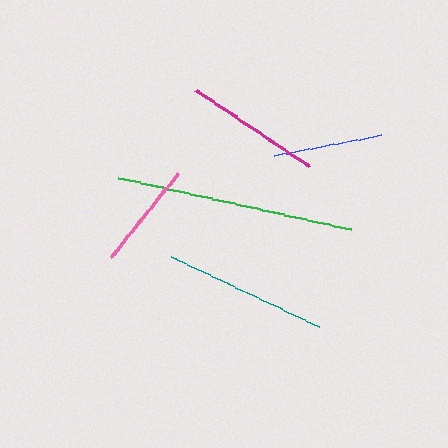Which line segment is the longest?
The green line is the longest at approximately 238 pixels.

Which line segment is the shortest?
The pink line is the shortest at approximately 108 pixels.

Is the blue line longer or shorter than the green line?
The green line is longer than the blue line.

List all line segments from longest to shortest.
From longest to shortest: green, teal, magenta, blue, pink.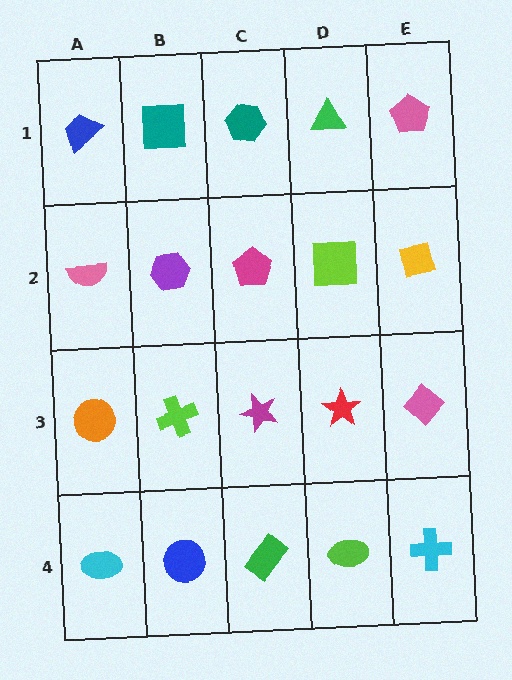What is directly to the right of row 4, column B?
A green rectangle.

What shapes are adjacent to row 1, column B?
A purple hexagon (row 2, column B), a blue trapezoid (row 1, column A), a teal hexagon (row 1, column C).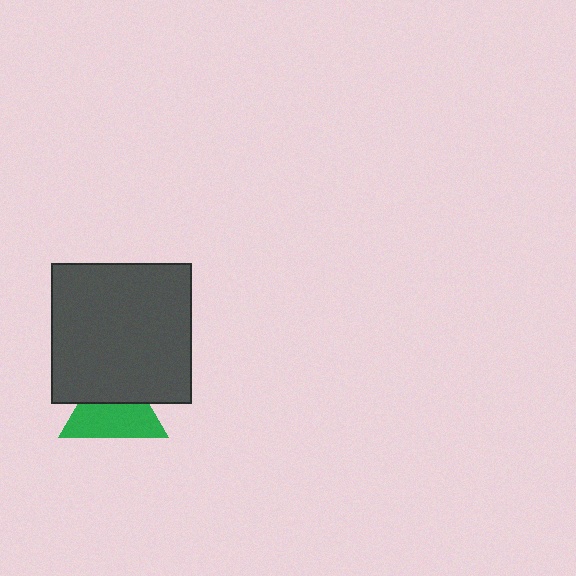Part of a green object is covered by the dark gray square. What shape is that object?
It is a triangle.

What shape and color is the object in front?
The object in front is a dark gray square.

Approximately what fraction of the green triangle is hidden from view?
Roughly 41% of the green triangle is hidden behind the dark gray square.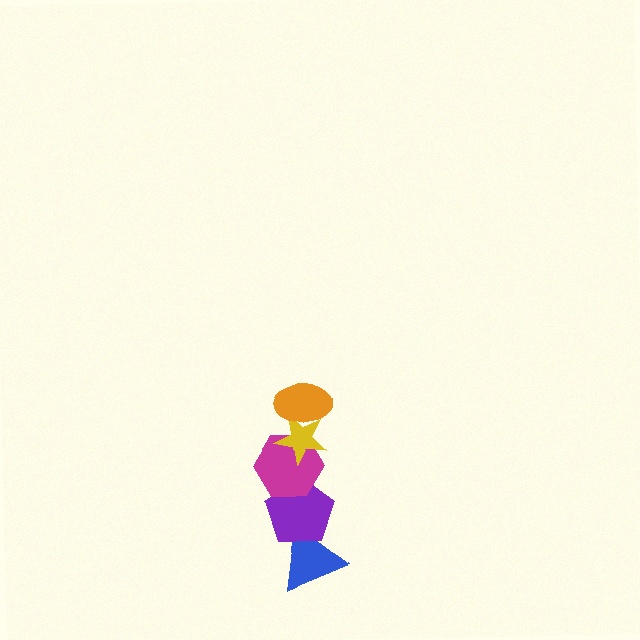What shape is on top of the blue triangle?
The purple pentagon is on top of the blue triangle.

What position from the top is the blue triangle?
The blue triangle is 5th from the top.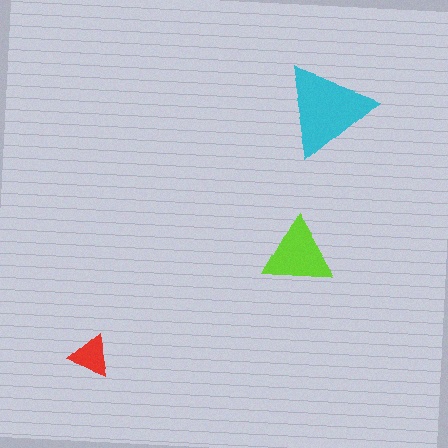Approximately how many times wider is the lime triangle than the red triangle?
About 1.5 times wider.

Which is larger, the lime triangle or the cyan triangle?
The cyan one.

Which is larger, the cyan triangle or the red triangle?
The cyan one.